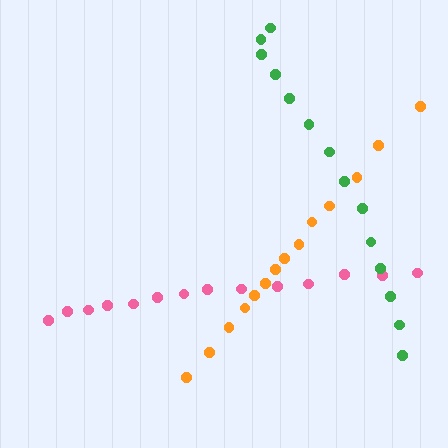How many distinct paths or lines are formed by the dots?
There are 3 distinct paths.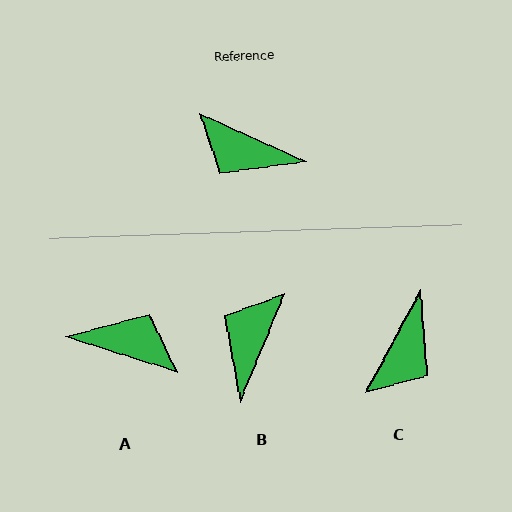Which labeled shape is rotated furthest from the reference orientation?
A, about 173 degrees away.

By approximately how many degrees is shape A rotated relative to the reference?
Approximately 173 degrees clockwise.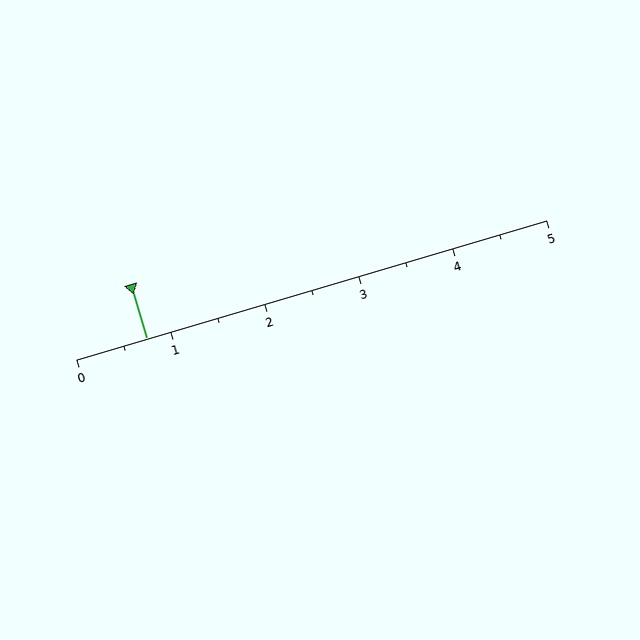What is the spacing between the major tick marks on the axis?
The major ticks are spaced 1 apart.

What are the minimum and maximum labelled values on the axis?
The axis runs from 0 to 5.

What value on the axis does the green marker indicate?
The marker indicates approximately 0.8.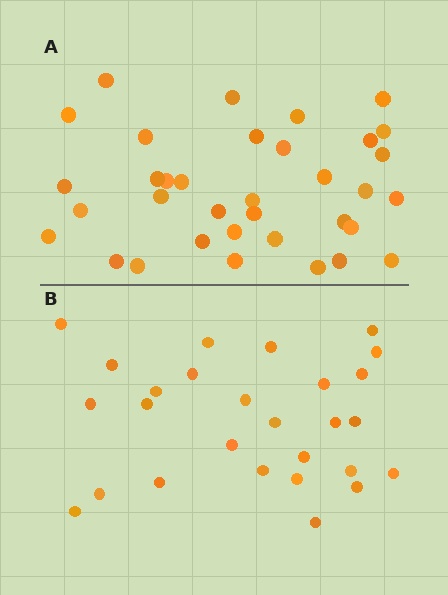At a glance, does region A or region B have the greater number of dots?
Region A (the top region) has more dots.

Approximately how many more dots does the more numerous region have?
Region A has roughly 8 or so more dots than region B.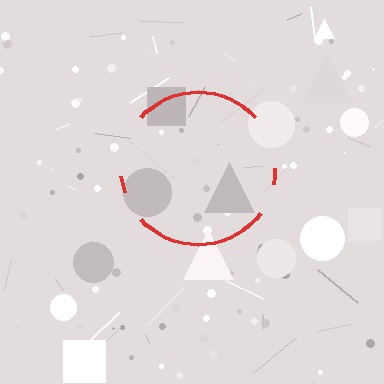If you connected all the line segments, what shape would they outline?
They would outline a circle.